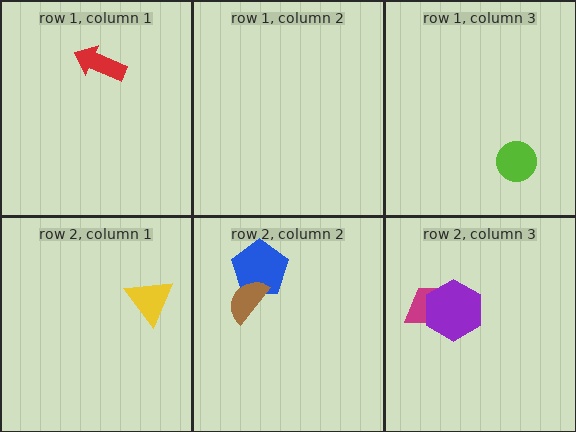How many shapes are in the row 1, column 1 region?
1.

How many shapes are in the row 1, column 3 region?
1.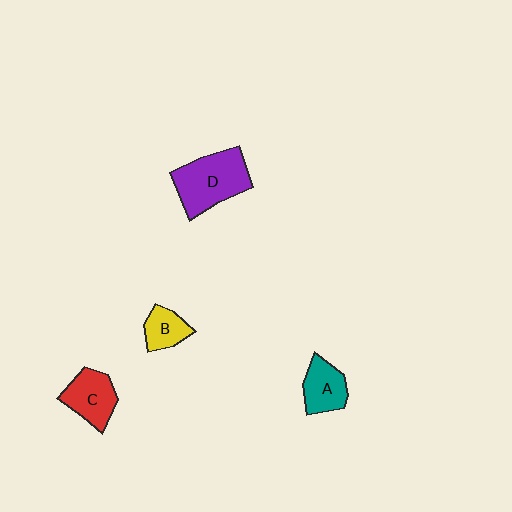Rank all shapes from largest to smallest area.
From largest to smallest: D (purple), C (red), A (teal), B (yellow).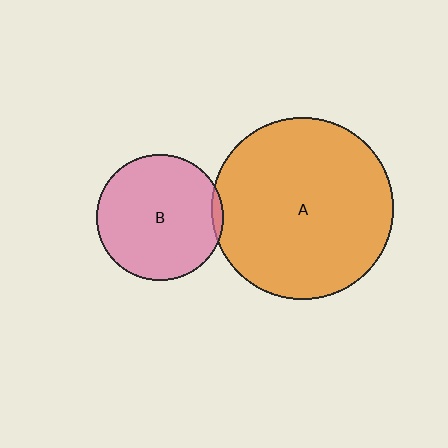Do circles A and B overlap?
Yes.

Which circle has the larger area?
Circle A (orange).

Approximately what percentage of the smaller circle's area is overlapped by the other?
Approximately 5%.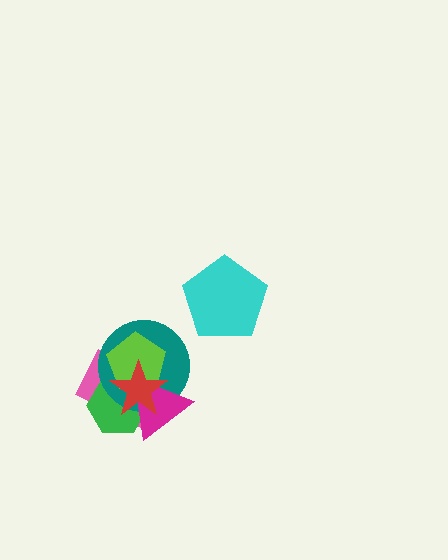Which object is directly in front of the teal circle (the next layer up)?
The magenta triangle is directly in front of the teal circle.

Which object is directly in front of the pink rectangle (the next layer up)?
The green hexagon is directly in front of the pink rectangle.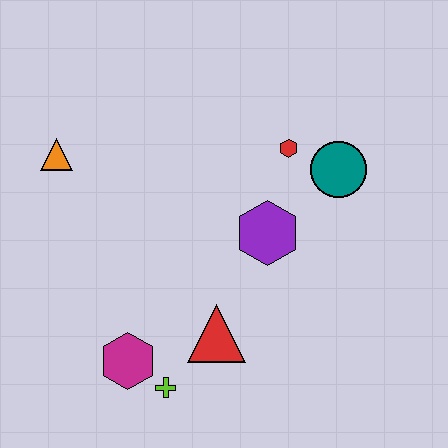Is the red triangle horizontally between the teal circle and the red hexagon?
No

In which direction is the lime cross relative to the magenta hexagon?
The lime cross is to the right of the magenta hexagon.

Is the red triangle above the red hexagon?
No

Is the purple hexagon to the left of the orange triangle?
No